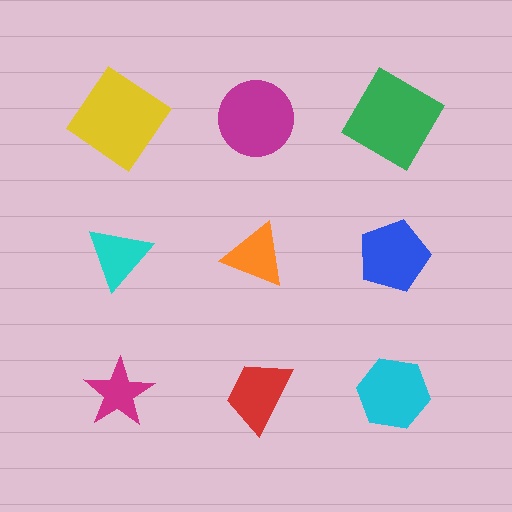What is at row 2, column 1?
A cyan triangle.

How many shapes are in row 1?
3 shapes.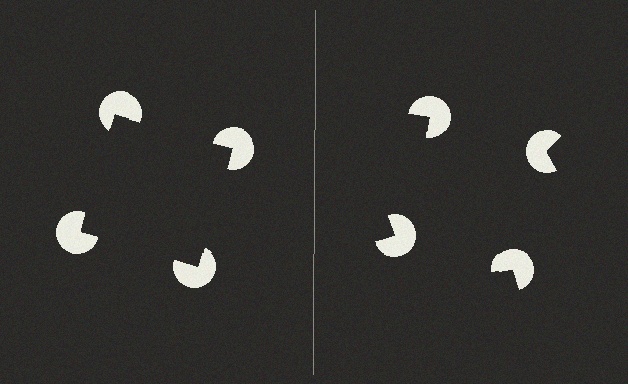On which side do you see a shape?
An illusory square appears on the left side. On the right side the wedge cuts are rotated, so no coherent shape forms.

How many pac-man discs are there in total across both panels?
8 — 4 on each side.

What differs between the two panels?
The pac-man discs are positioned identically on both sides; only the wedge orientations differ. On the left they align to a square; on the right they are misaligned.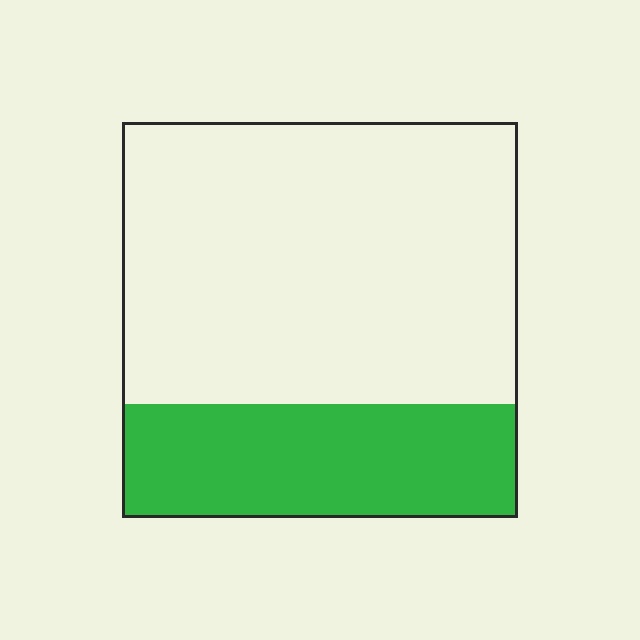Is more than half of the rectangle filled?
No.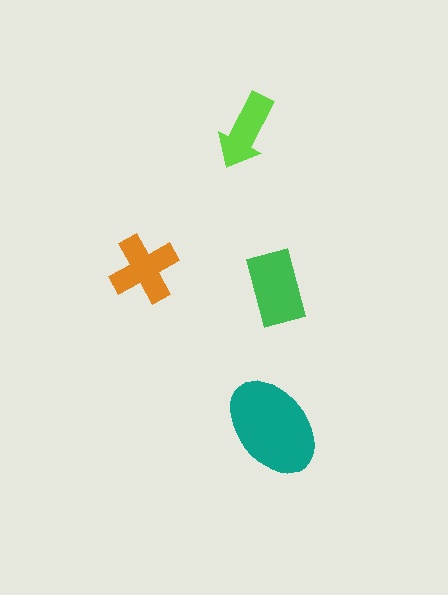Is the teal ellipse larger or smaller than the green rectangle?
Larger.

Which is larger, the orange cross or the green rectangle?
The green rectangle.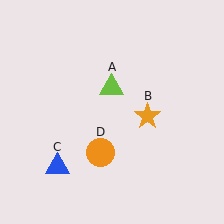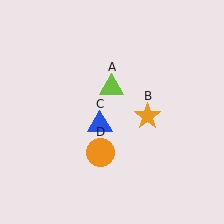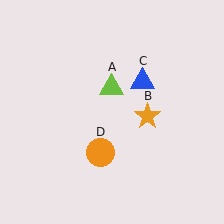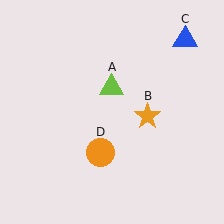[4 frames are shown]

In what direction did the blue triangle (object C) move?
The blue triangle (object C) moved up and to the right.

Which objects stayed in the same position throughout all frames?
Lime triangle (object A) and orange star (object B) and orange circle (object D) remained stationary.